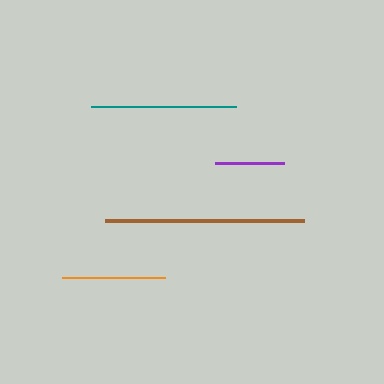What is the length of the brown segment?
The brown segment is approximately 199 pixels long.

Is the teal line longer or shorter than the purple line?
The teal line is longer than the purple line.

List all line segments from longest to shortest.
From longest to shortest: brown, teal, orange, purple.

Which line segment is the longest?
The brown line is the longest at approximately 199 pixels.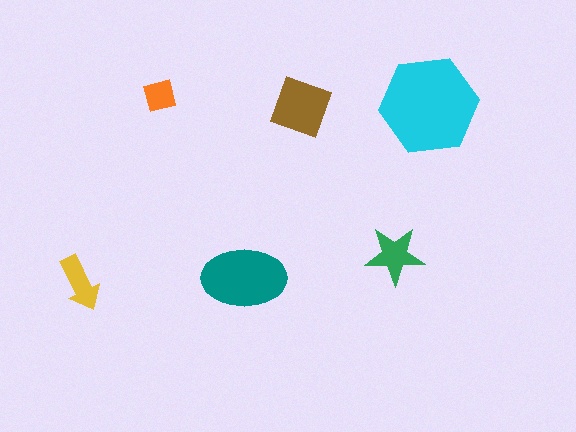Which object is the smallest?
The orange square.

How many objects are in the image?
There are 6 objects in the image.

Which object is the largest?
The cyan hexagon.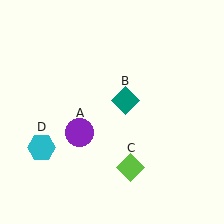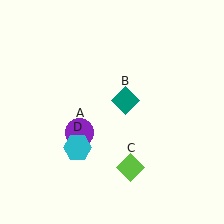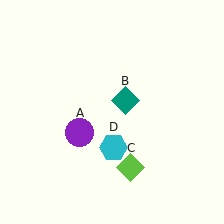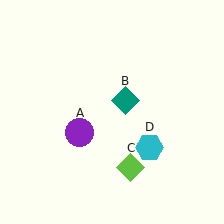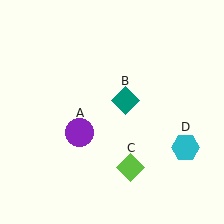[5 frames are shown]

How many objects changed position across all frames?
1 object changed position: cyan hexagon (object D).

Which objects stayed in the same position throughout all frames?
Purple circle (object A) and teal diamond (object B) and lime diamond (object C) remained stationary.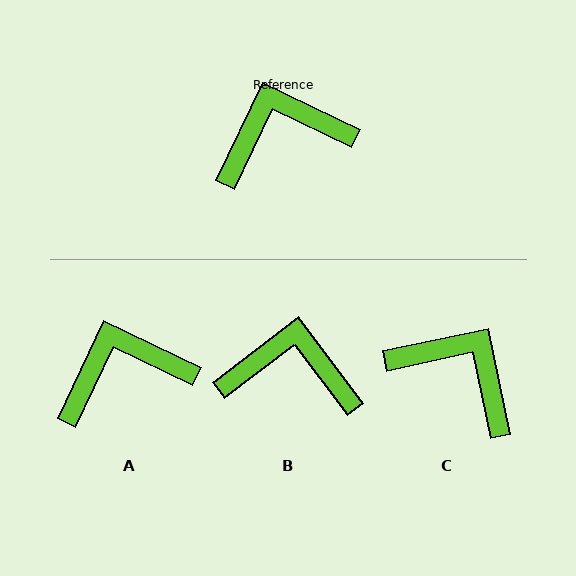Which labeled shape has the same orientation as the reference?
A.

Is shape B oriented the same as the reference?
No, it is off by about 27 degrees.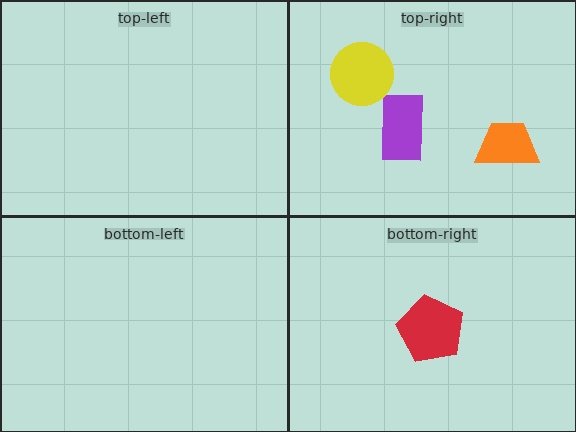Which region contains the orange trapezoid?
The top-right region.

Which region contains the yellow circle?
The top-right region.